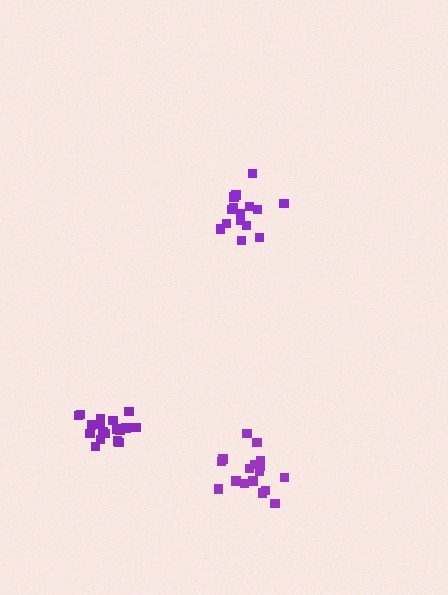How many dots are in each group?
Group 1: 19 dots, Group 2: 17 dots, Group 3: 15 dots (51 total).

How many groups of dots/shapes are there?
There are 3 groups.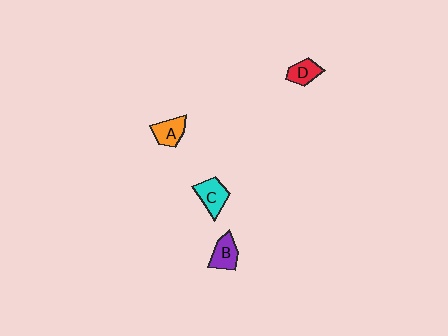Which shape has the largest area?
Shape C (cyan).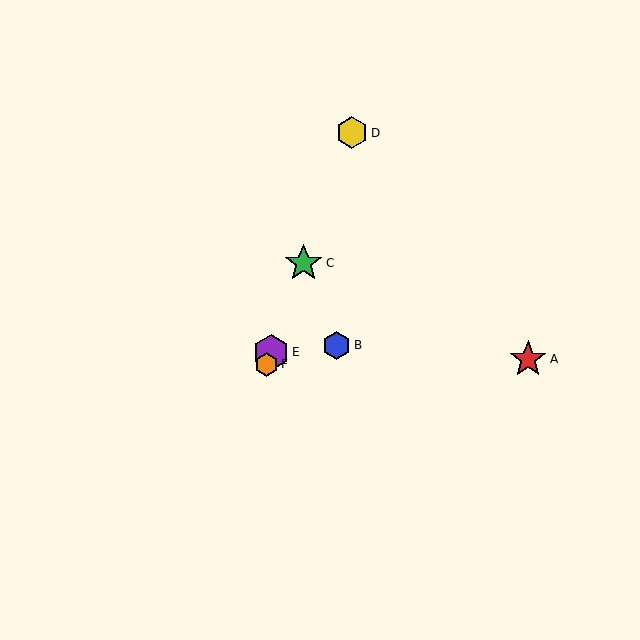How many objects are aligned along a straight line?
4 objects (C, D, E, F) are aligned along a straight line.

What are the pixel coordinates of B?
Object B is at (336, 345).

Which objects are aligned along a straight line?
Objects C, D, E, F are aligned along a straight line.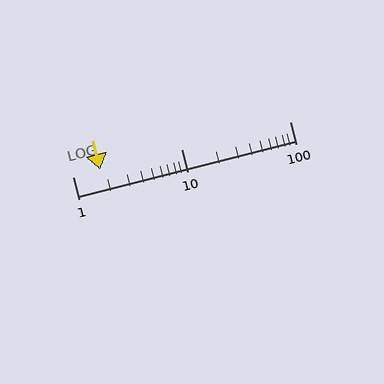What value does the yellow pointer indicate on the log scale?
The pointer indicates approximately 1.8.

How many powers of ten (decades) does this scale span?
The scale spans 2 decades, from 1 to 100.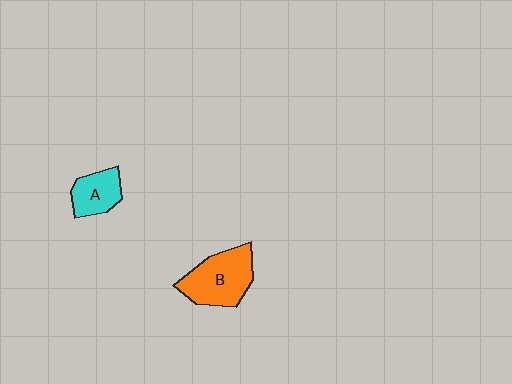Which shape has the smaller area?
Shape A (cyan).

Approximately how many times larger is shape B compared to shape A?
Approximately 1.7 times.